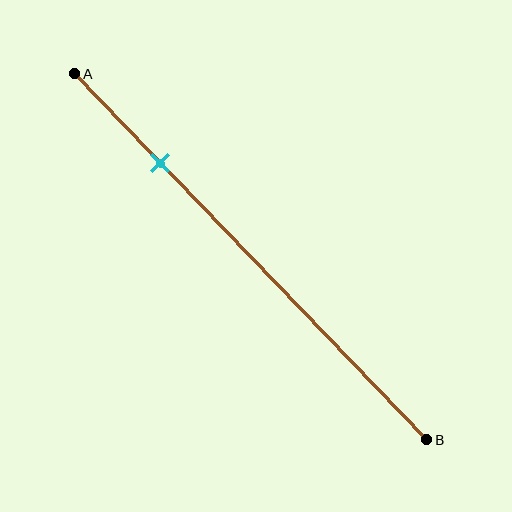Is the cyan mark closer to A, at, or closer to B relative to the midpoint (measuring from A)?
The cyan mark is closer to point A than the midpoint of segment AB.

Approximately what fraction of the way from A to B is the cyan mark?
The cyan mark is approximately 25% of the way from A to B.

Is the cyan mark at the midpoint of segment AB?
No, the mark is at about 25% from A, not at the 50% midpoint.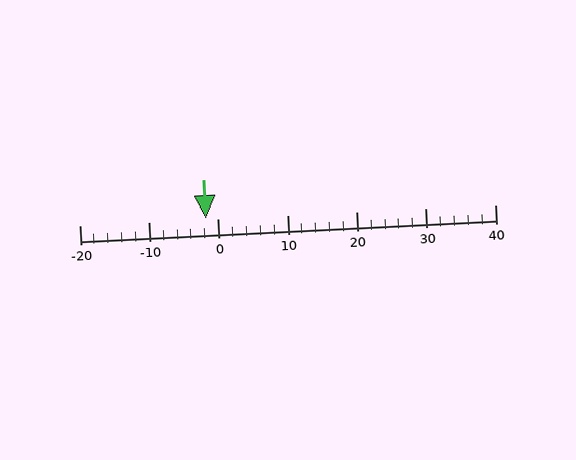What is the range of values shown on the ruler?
The ruler shows values from -20 to 40.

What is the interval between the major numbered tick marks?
The major tick marks are spaced 10 units apart.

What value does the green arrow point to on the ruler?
The green arrow points to approximately -2.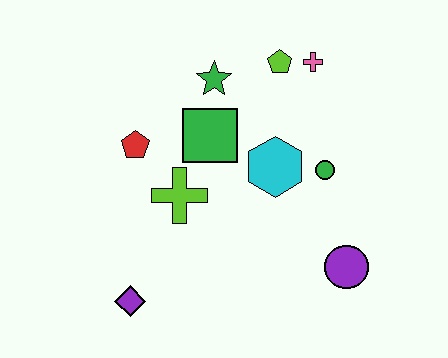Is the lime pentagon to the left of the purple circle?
Yes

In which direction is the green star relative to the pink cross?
The green star is to the left of the pink cross.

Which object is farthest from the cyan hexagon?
The purple diamond is farthest from the cyan hexagon.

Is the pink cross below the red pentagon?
No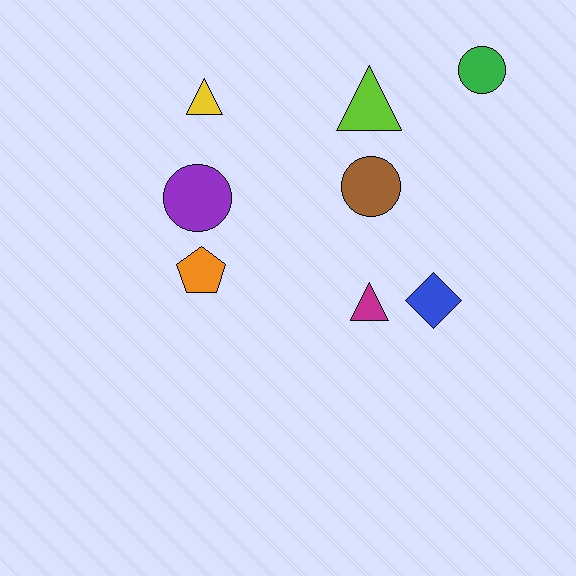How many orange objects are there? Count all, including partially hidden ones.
There is 1 orange object.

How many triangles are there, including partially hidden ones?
There are 3 triangles.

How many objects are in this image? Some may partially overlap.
There are 8 objects.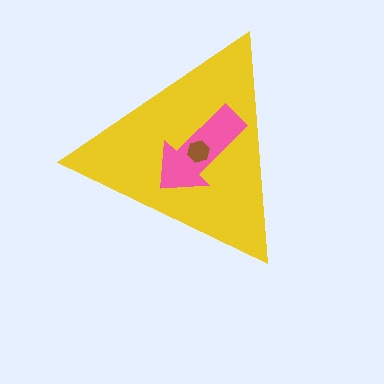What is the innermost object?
The brown hexagon.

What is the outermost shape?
The yellow triangle.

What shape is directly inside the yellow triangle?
The pink arrow.